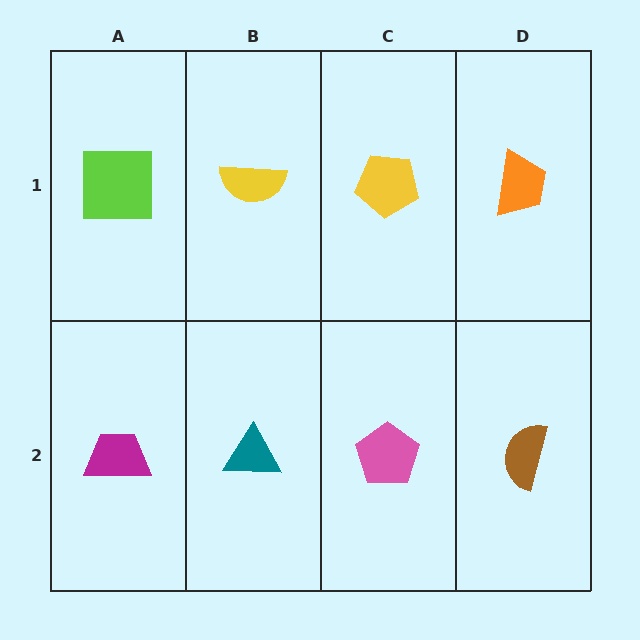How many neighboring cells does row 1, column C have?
3.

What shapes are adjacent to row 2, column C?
A yellow pentagon (row 1, column C), a teal triangle (row 2, column B), a brown semicircle (row 2, column D).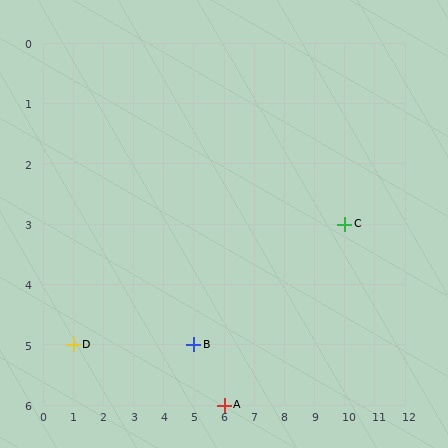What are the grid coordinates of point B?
Point B is at grid coordinates (5, 5).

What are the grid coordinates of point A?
Point A is at grid coordinates (6, 6).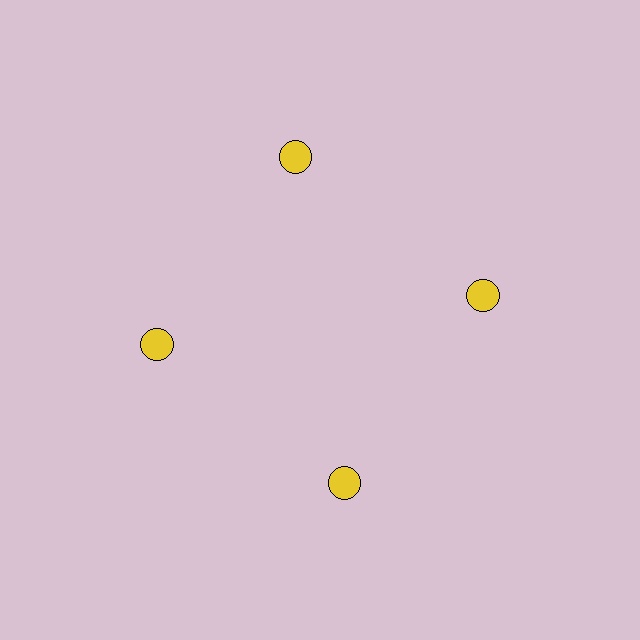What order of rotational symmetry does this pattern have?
This pattern has 4-fold rotational symmetry.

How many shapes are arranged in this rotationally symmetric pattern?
There are 4 shapes, arranged in 4 groups of 1.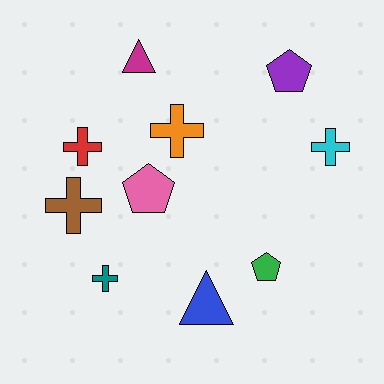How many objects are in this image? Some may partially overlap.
There are 10 objects.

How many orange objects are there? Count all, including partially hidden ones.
There is 1 orange object.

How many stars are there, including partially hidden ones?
There are no stars.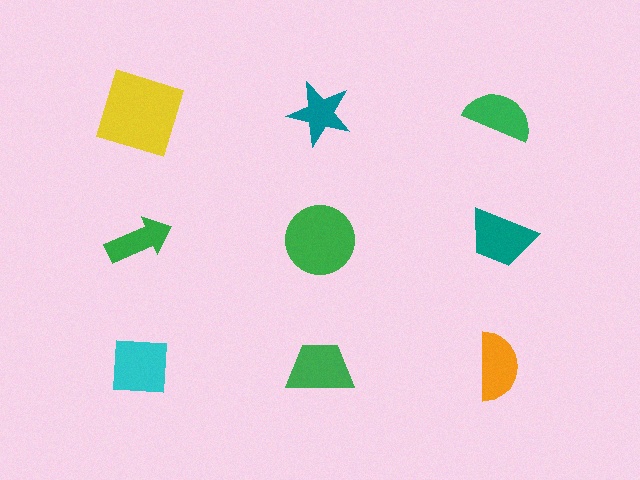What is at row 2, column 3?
A teal trapezoid.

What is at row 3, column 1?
A cyan square.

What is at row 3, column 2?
A green trapezoid.